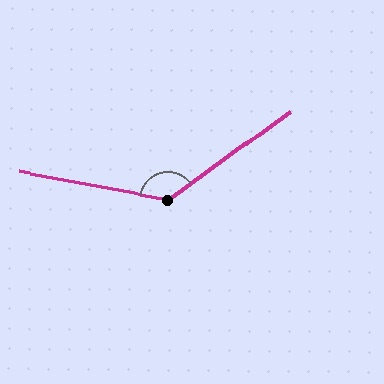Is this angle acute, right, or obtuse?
It is obtuse.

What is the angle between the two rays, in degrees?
Approximately 133 degrees.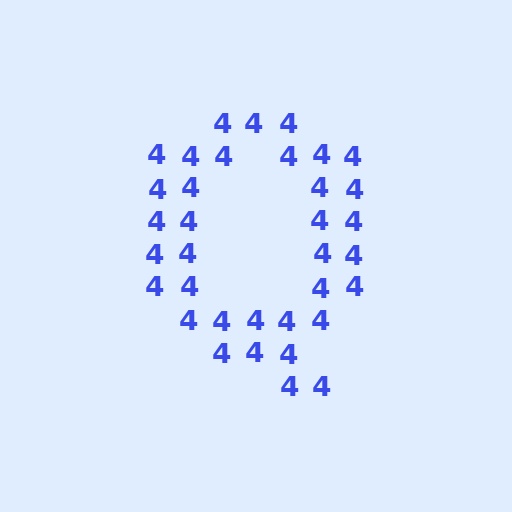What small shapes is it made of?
It is made of small digit 4's.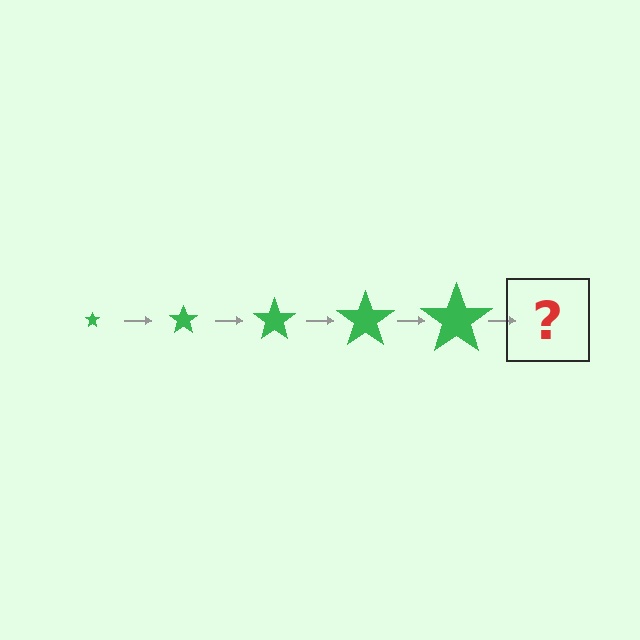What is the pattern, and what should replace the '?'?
The pattern is that the star gets progressively larger each step. The '?' should be a green star, larger than the previous one.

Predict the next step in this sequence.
The next step is a green star, larger than the previous one.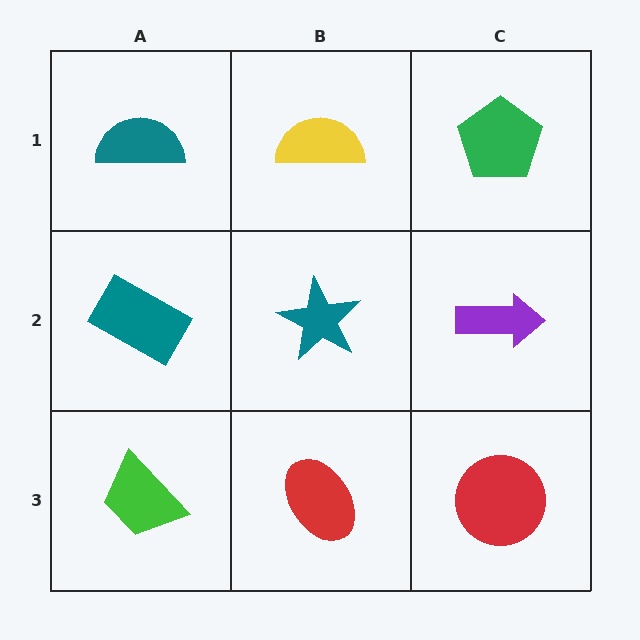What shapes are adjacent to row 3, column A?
A teal rectangle (row 2, column A), a red ellipse (row 3, column B).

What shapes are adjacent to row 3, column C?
A purple arrow (row 2, column C), a red ellipse (row 3, column B).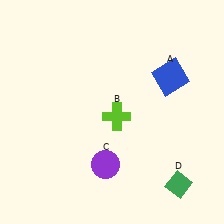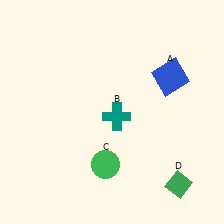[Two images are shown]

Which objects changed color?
B changed from lime to teal. C changed from purple to green.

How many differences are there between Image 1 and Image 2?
There are 2 differences between the two images.